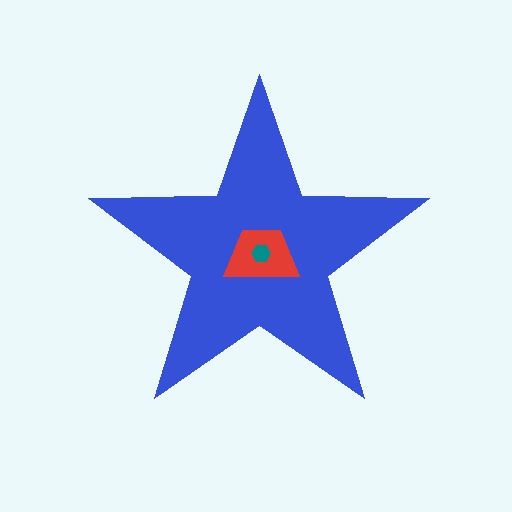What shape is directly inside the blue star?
The red trapezoid.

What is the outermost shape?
The blue star.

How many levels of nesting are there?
3.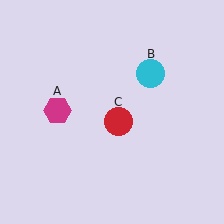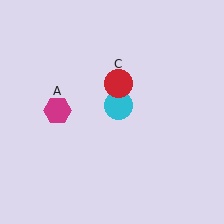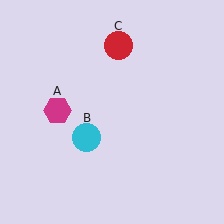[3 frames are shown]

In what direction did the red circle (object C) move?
The red circle (object C) moved up.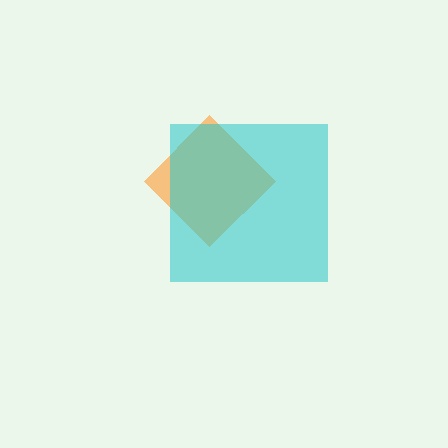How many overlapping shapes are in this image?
There are 2 overlapping shapes in the image.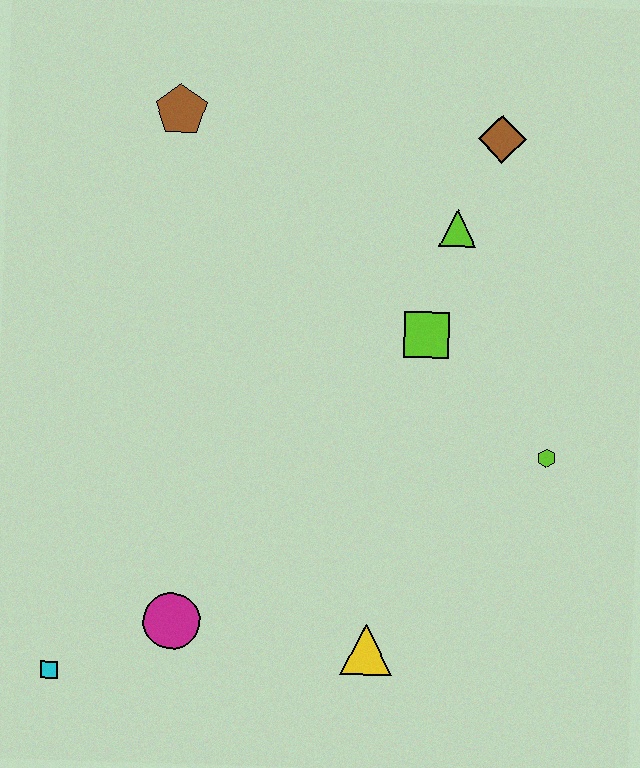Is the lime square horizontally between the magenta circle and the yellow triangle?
No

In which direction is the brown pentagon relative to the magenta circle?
The brown pentagon is above the magenta circle.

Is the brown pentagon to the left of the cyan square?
No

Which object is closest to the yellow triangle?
The magenta circle is closest to the yellow triangle.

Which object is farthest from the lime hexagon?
The cyan square is farthest from the lime hexagon.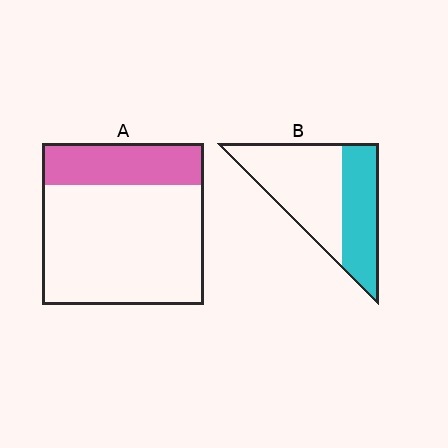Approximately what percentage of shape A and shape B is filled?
A is approximately 25% and B is approximately 40%.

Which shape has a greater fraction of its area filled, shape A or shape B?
Shape B.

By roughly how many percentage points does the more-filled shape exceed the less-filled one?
By roughly 15 percentage points (B over A).